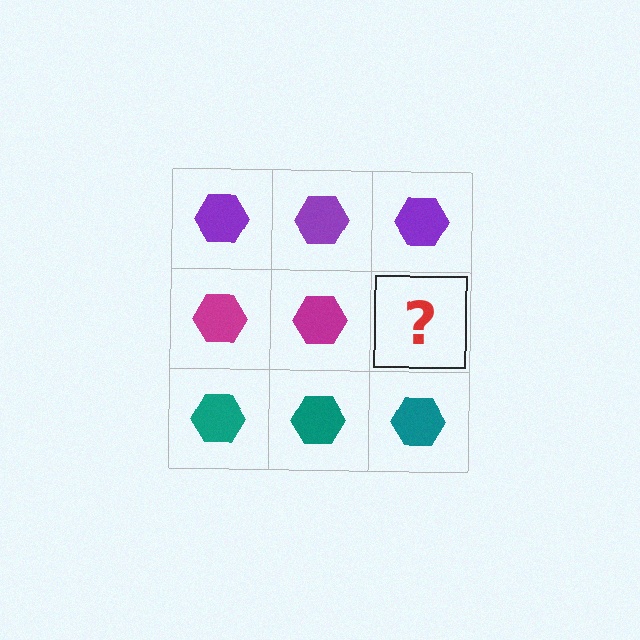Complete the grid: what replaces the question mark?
The question mark should be replaced with a magenta hexagon.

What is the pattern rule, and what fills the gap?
The rule is that each row has a consistent color. The gap should be filled with a magenta hexagon.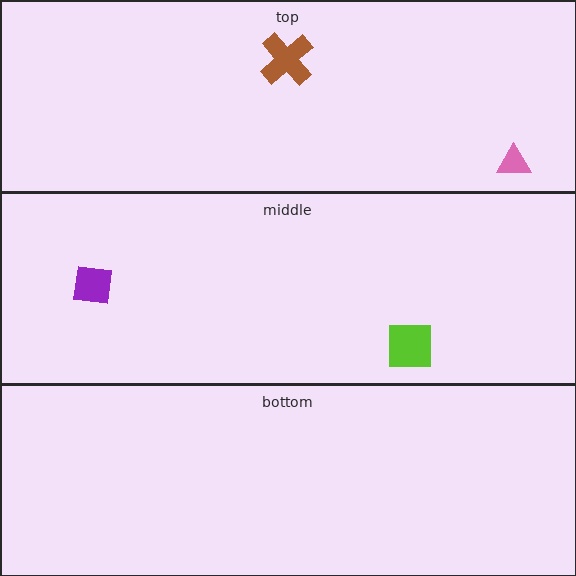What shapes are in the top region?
The pink triangle, the brown cross.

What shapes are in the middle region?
The lime square, the purple square.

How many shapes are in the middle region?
2.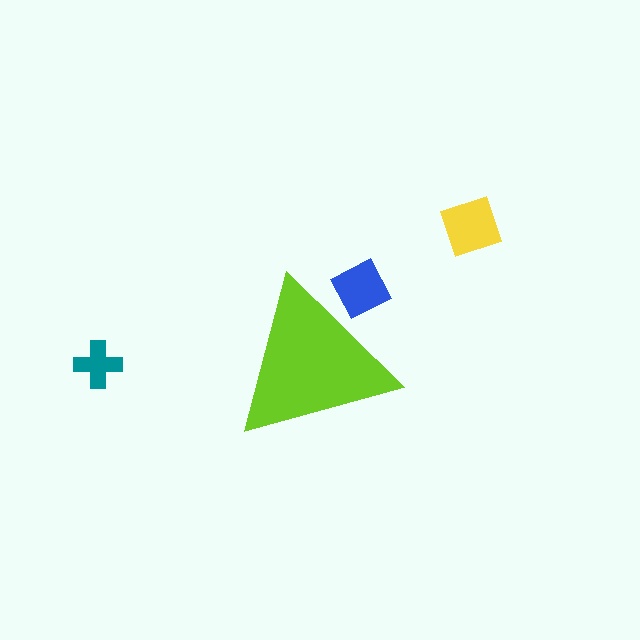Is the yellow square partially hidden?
No, the yellow square is fully visible.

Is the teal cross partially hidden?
No, the teal cross is fully visible.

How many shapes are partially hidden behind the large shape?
1 shape is partially hidden.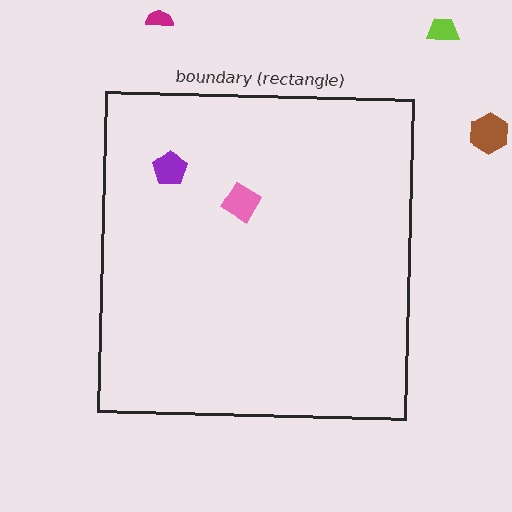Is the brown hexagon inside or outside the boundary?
Outside.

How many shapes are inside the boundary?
2 inside, 3 outside.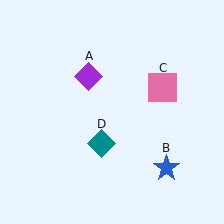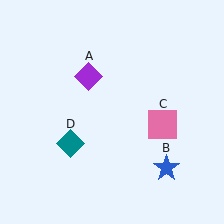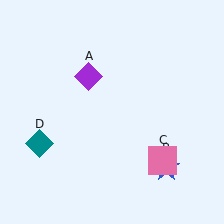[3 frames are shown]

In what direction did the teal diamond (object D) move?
The teal diamond (object D) moved left.